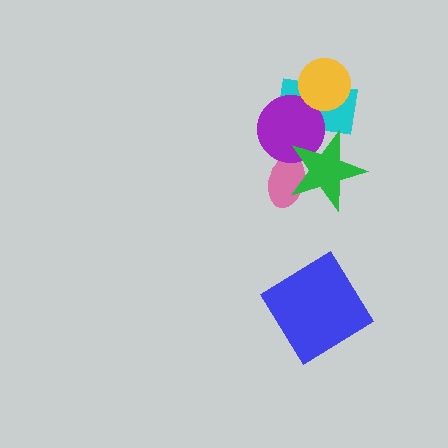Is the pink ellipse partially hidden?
Yes, it is partially covered by another shape.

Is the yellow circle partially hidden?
No, no other shape covers it.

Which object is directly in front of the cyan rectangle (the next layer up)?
The purple circle is directly in front of the cyan rectangle.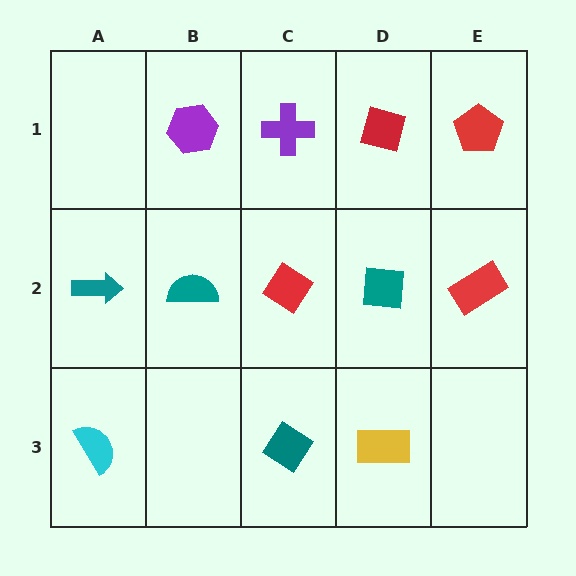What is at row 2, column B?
A teal semicircle.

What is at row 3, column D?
A yellow rectangle.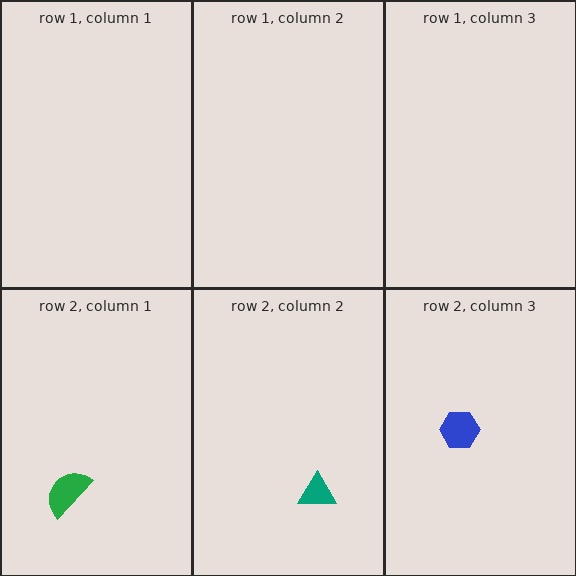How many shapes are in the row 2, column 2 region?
1.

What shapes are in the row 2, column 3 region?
The blue hexagon.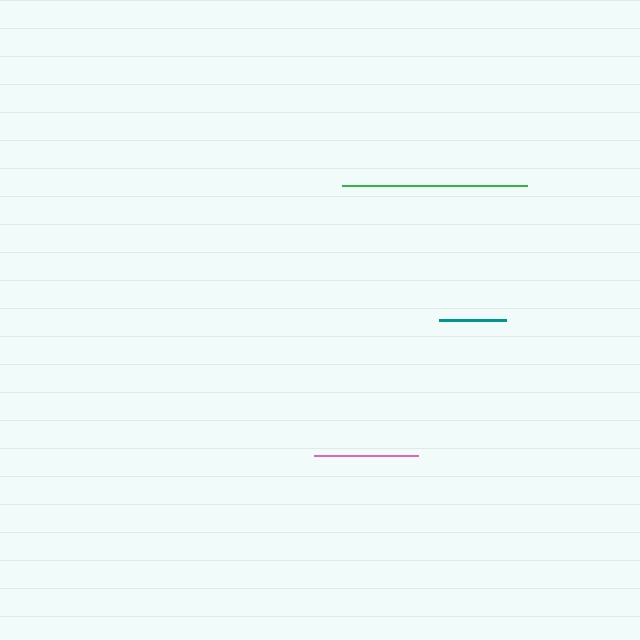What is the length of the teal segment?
The teal segment is approximately 67 pixels long.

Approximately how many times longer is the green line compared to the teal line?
The green line is approximately 2.8 times the length of the teal line.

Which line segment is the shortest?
The teal line is the shortest at approximately 67 pixels.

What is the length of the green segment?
The green segment is approximately 184 pixels long.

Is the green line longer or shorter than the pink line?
The green line is longer than the pink line.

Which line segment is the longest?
The green line is the longest at approximately 184 pixels.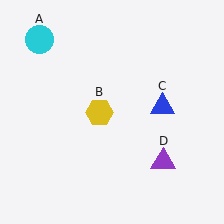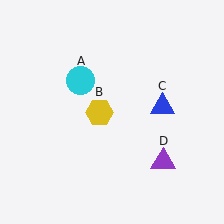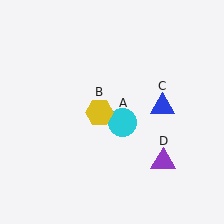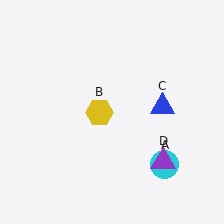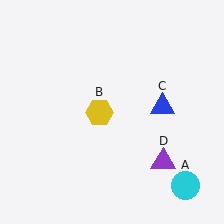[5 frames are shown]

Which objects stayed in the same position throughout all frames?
Yellow hexagon (object B) and blue triangle (object C) and purple triangle (object D) remained stationary.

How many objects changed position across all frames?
1 object changed position: cyan circle (object A).